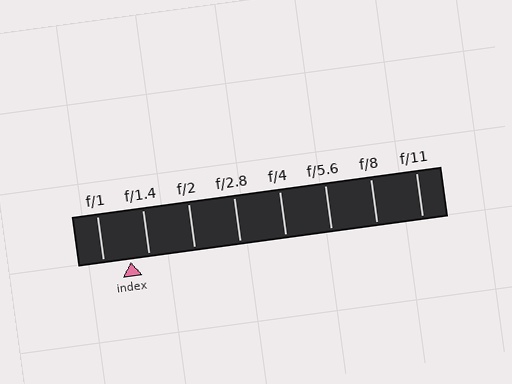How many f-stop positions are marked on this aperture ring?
There are 8 f-stop positions marked.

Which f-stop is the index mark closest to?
The index mark is closest to f/1.4.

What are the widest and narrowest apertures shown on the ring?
The widest aperture shown is f/1 and the narrowest is f/11.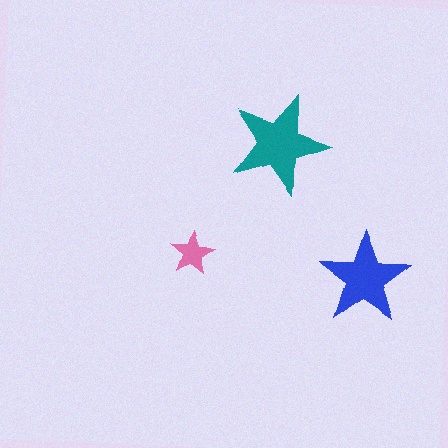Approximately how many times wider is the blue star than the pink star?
About 2 times wider.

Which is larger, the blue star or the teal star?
The teal one.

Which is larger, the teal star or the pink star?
The teal one.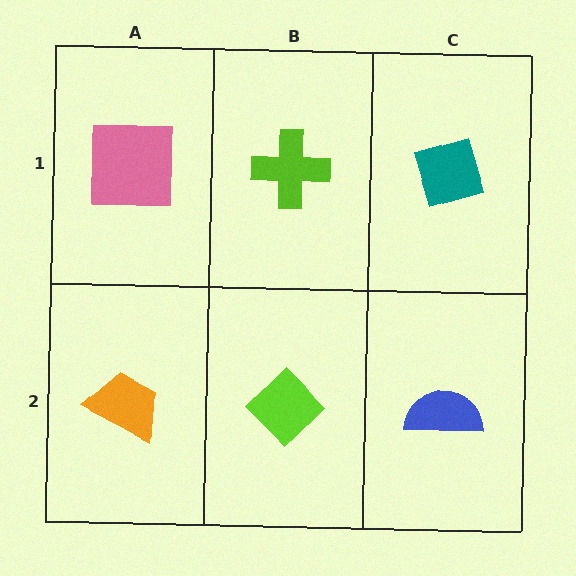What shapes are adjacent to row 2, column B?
A lime cross (row 1, column B), an orange trapezoid (row 2, column A), a blue semicircle (row 2, column C).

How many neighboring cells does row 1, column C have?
2.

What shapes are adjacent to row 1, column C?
A blue semicircle (row 2, column C), a lime cross (row 1, column B).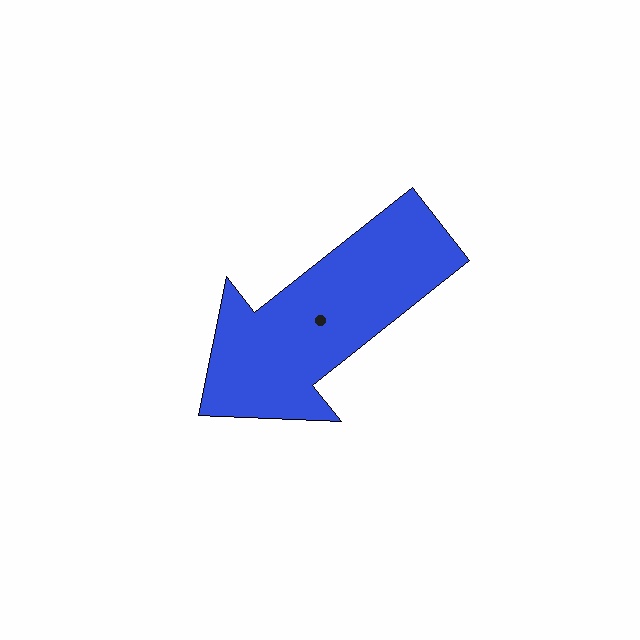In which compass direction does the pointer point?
Southwest.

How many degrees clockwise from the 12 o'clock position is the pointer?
Approximately 232 degrees.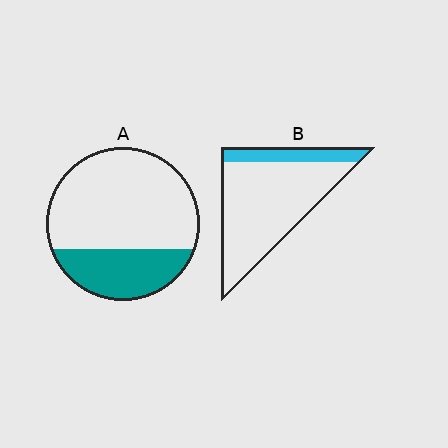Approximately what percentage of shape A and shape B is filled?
A is approximately 30% and B is approximately 20%.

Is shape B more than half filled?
No.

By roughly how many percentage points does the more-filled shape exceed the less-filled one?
By roughly 10 percentage points (A over B).